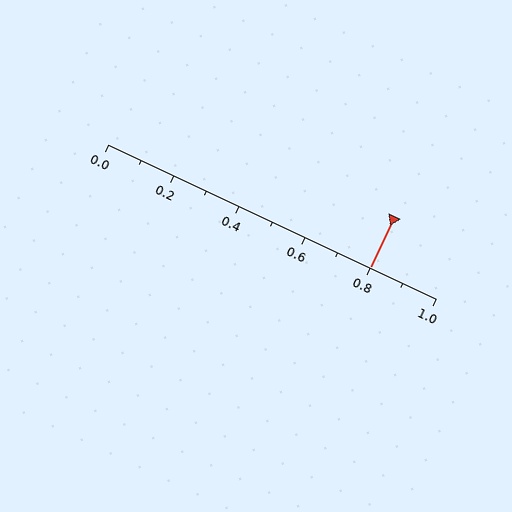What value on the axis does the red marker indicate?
The marker indicates approximately 0.8.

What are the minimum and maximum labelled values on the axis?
The axis runs from 0.0 to 1.0.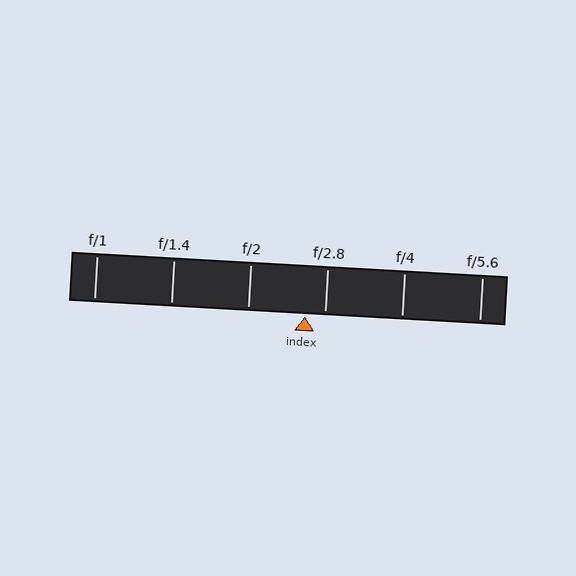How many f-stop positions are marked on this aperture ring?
There are 6 f-stop positions marked.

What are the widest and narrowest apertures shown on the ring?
The widest aperture shown is f/1 and the narrowest is f/5.6.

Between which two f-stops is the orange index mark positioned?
The index mark is between f/2 and f/2.8.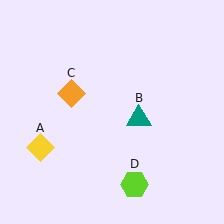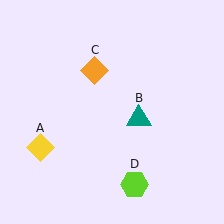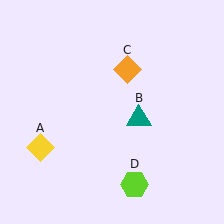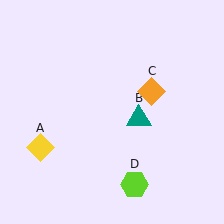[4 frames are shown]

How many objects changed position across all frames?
1 object changed position: orange diamond (object C).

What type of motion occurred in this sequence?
The orange diamond (object C) rotated clockwise around the center of the scene.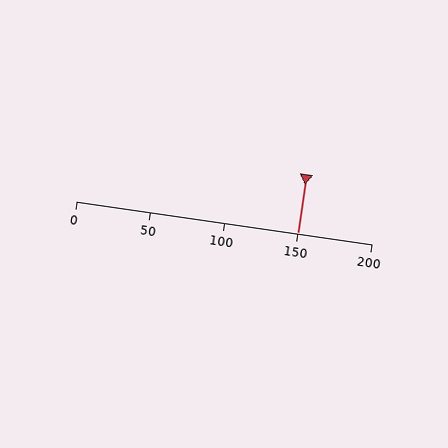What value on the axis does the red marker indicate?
The marker indicates approximately 150.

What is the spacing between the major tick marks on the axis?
The major ticks are spaced 50 apart.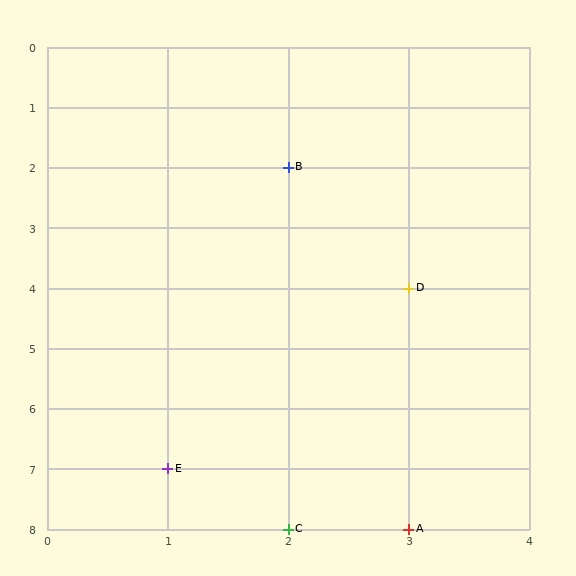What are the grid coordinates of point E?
Point E is at grid coordinates (1, 7).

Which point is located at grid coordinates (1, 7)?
Point E is at (1, 7).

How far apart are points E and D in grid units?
Points E and D are 2 columns and 3 rows apart (about 3.6 grid units diagonally).